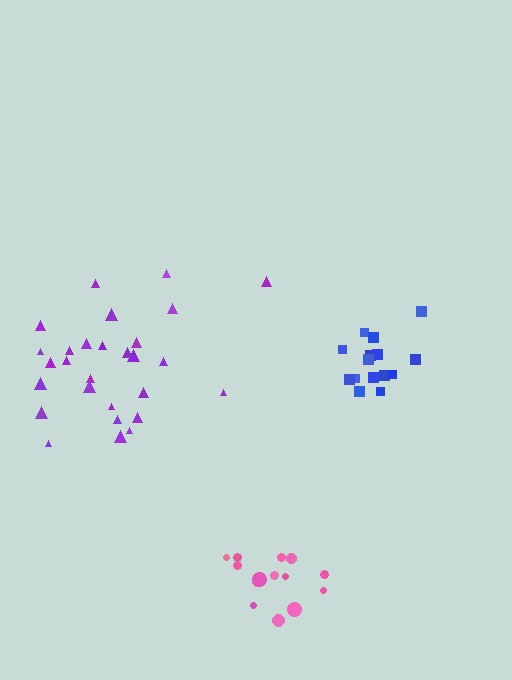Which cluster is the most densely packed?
Blue.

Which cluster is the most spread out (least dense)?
Purple.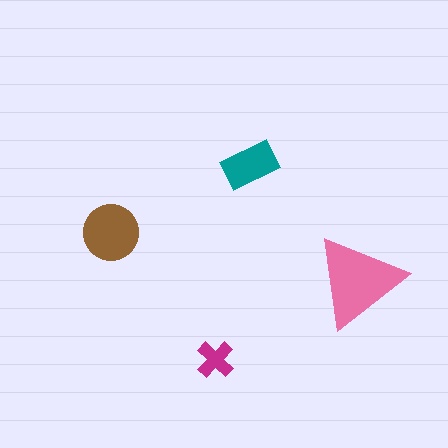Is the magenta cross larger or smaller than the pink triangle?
Smaller.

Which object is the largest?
The pink triangle.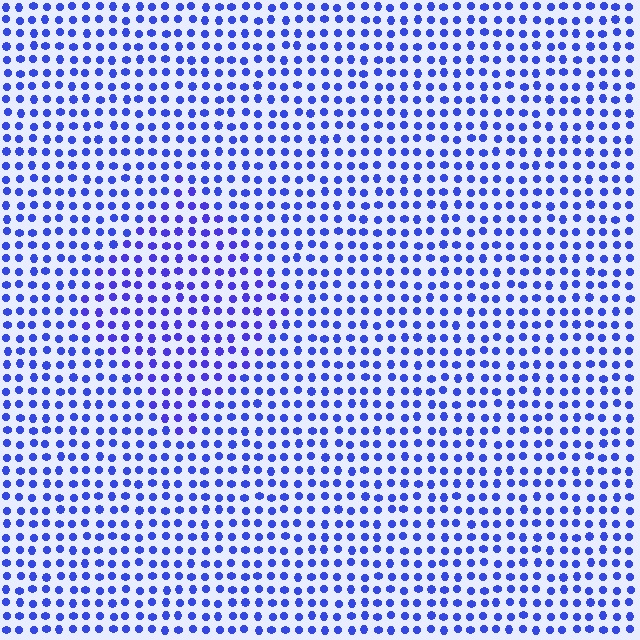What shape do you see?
I see a diamond.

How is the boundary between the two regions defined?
The boundary is defined purely by a slight shift in hue (about 15 degrees). Spacing, size, and orientation are identical on both sides.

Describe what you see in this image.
The image is filled with small blue elements in a uniform arrangement. A diamond-shaped region is visible where the elements are tinted to a slightly different hue, forming a subtle color boundary.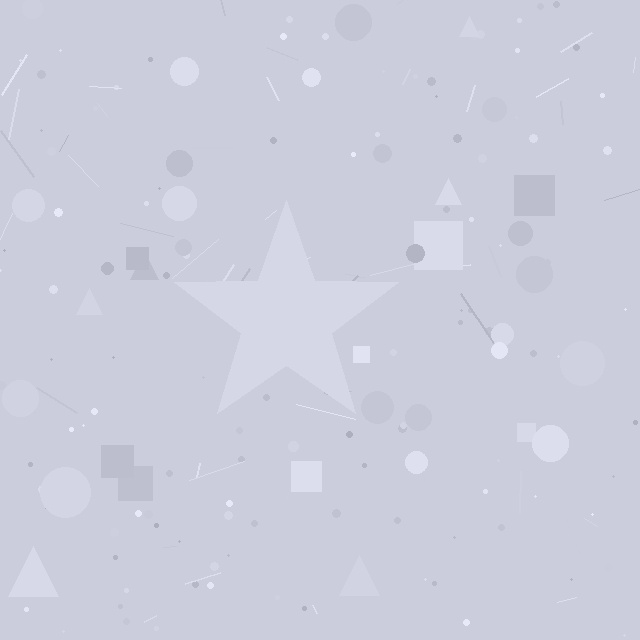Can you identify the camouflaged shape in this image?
The camouflaged shape is a star.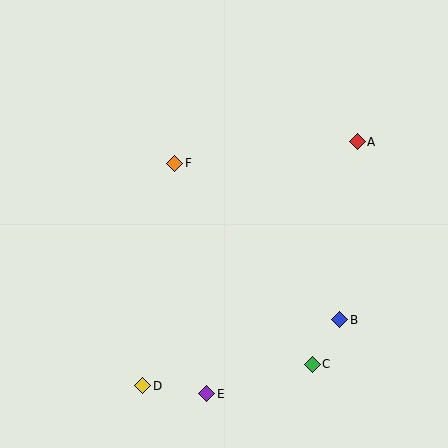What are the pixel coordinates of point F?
Point F is at (175, 163).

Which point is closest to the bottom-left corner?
Point D is closest to the bottom-left corner.